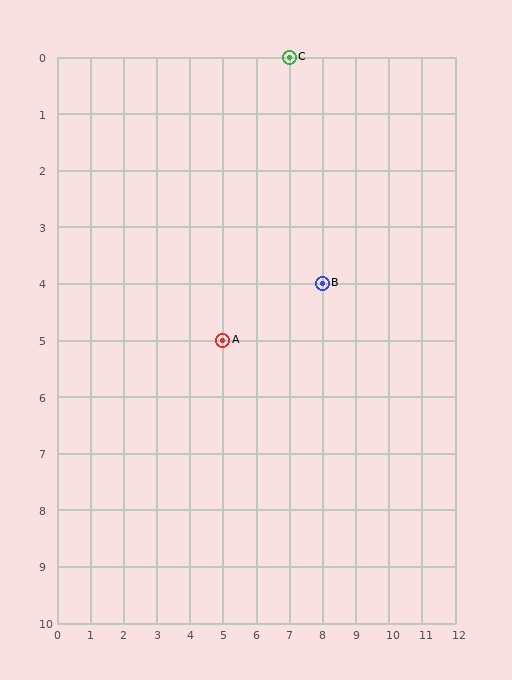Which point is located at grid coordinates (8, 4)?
Point B is at (8, 4).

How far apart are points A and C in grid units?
Points A and C are 2 columns and 5 rows apart (about 5.4 grid units diagonally).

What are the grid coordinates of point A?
Point A is at grid coordinates (5, 5).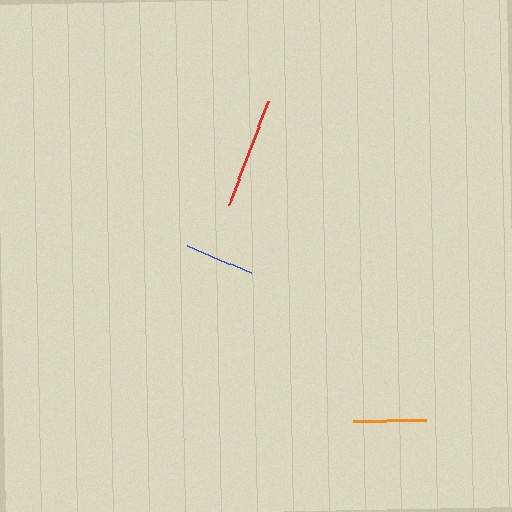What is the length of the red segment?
The red segment is approximately 111 pixels long.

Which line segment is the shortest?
The blue line is the shortest at approximately 70 pixels.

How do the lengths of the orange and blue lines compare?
The orange and blue lines are approximately the same length.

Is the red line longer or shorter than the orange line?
The red line is longer than the orange line.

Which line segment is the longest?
The red line is the longest at approximately 111 pixels.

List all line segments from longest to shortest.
From longest to shortest: red, orange, blue.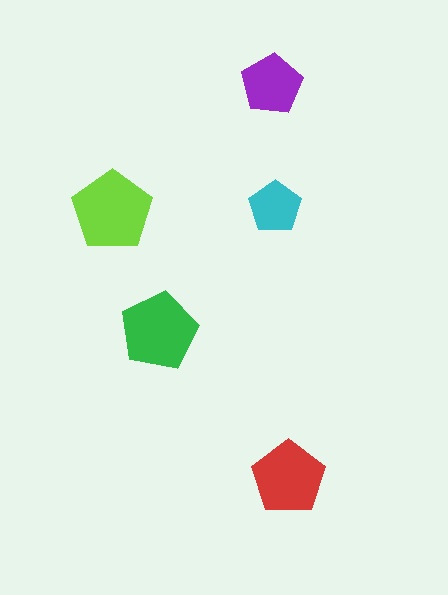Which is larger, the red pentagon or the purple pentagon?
The red one.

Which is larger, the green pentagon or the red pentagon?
The green one.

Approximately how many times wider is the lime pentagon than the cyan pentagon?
About 1.5 times wider.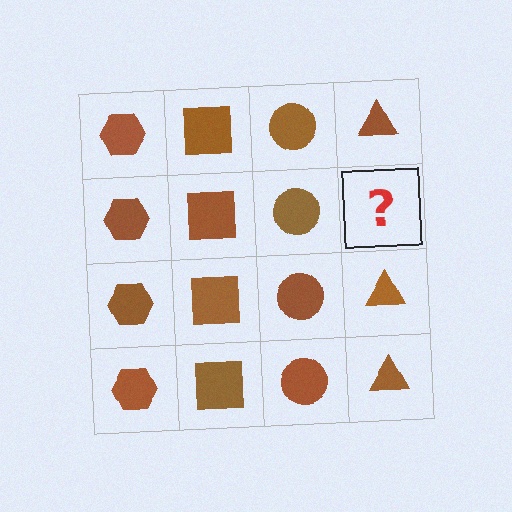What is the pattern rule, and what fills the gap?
The rule is that each column has a consistent shape. The gap should be filled with a brown triangle.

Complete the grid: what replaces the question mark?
The question mark should be replaced with a brown triangle.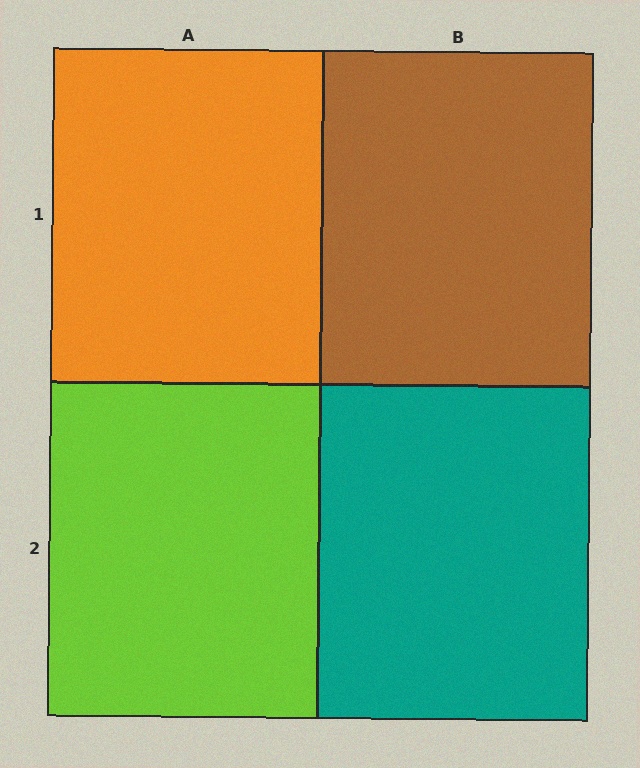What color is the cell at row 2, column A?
Lime.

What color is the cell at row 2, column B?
Teal.